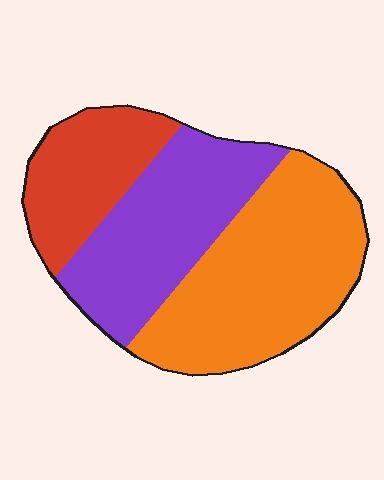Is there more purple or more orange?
Orange.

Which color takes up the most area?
Orange, at roughly 45%.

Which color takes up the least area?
Red, at roughly 20%.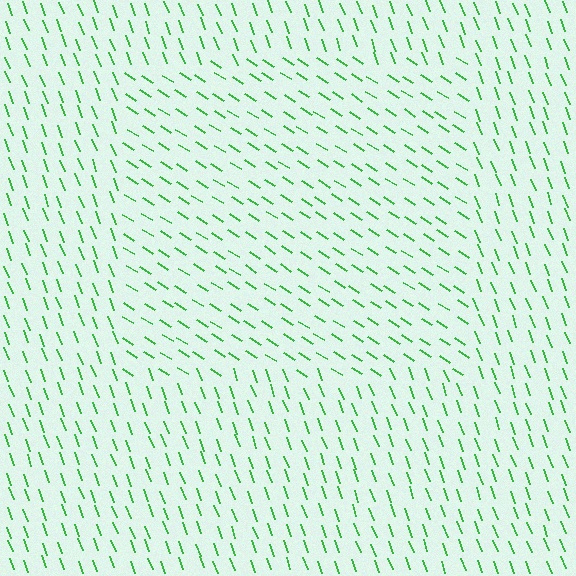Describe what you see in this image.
The image is filled with small green line segments. A rectangle region in the image has lines oriented differently from the surrounding lines, creating a visible texture boundary.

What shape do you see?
I see a rectangle.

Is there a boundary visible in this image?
Yes, there is a texture boundary formed by a change in line orientation.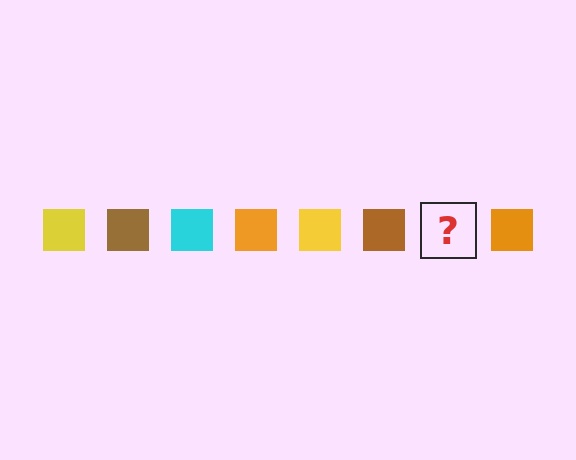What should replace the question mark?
The question mark should be replaced with a cyan square.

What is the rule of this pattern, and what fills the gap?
The rule is that the pattern cycles through yellow, brown, cyan, orange squares. The gap should be filled with a cyan square.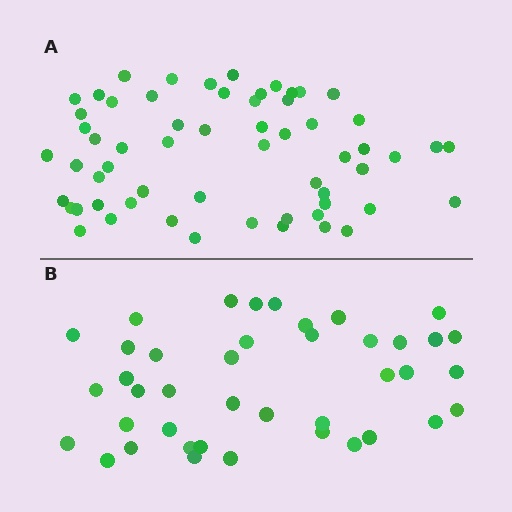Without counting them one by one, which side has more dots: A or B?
Region A (the top region) has more dots.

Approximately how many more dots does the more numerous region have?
Region A has approximately 20 more dots than region B.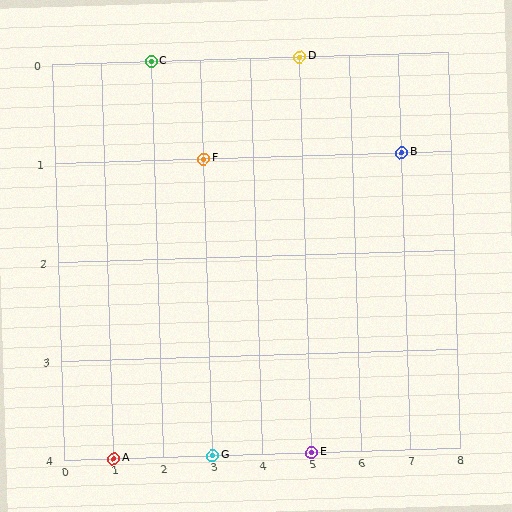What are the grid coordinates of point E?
Point E is at grid coordinates (5, 4).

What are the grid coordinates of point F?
Point F is at grid coordinates (3, 1).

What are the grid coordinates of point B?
Point B is at grid coordinates (7, 1).